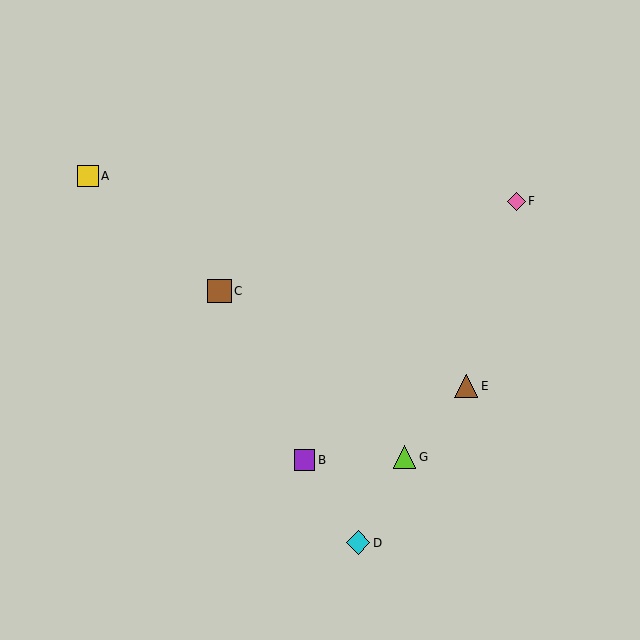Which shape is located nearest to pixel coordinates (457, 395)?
The brown triangle (labeled E) at (466, 386) is nearest to that location.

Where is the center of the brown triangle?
The center of the brown triangle is at (466, 386).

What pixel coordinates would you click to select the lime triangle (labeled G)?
Click at (405, 457) to select the lime triangle G.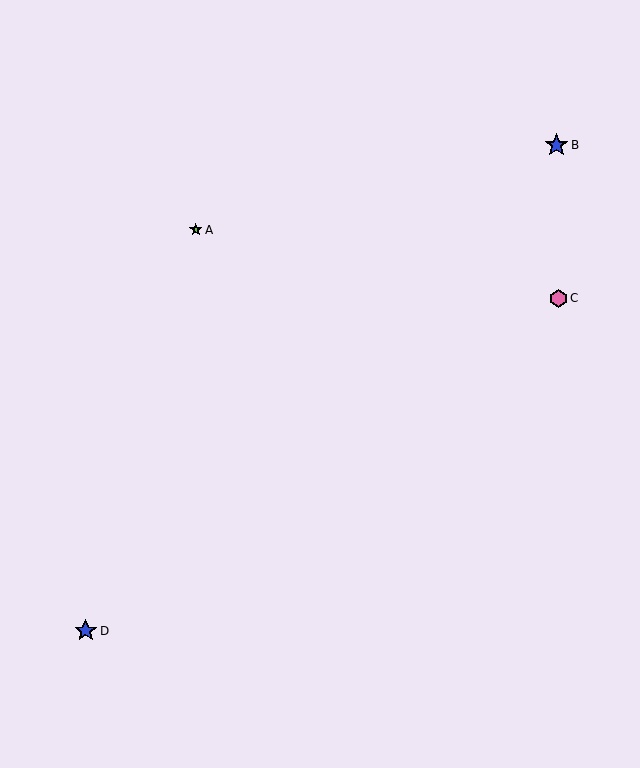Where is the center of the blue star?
The center of the blue star is at (86, 631).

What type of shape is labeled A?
Shape A is a lime star.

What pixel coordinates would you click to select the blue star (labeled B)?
Click at (557, 145) to select the blue star B.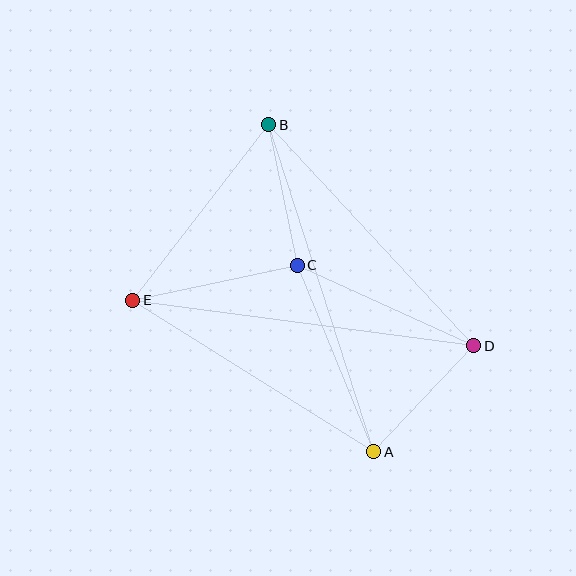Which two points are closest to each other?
Points B and C are closest to each other.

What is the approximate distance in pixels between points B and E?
The distance between B and E is approximately 222 pixels.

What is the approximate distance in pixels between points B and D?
The distance between B and D is approximately 301 pixels.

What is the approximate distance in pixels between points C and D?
The distance between C and D is approximately 194 pixels.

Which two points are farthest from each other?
Points D and E are farthest from each other.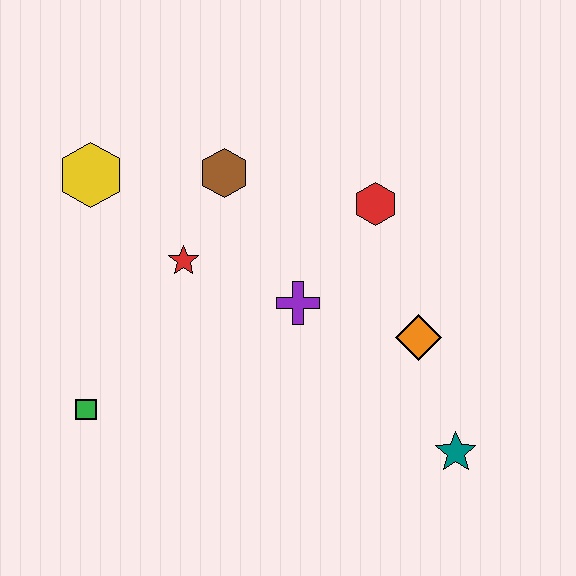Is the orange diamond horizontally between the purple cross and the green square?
No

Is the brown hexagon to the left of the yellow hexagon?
No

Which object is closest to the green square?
The red star is closest to the green square.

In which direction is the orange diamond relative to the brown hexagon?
The orange diamond is to the right of the brown hexagon.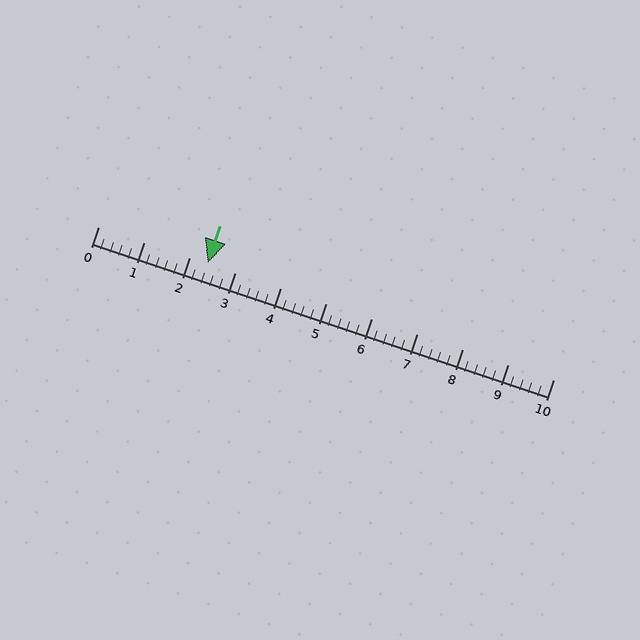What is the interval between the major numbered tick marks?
The major tick marks are spaced 1 units apart.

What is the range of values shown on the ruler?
The ruler shows values from 0 to 10.